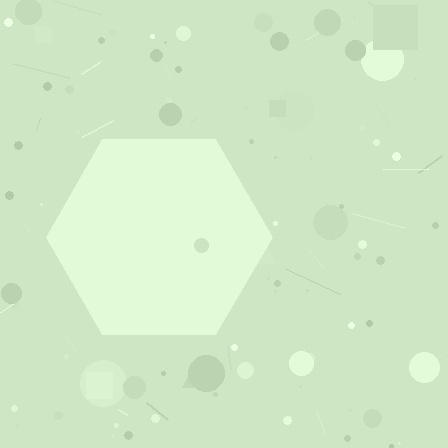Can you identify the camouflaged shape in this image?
The camouflaged shape is a hexagon.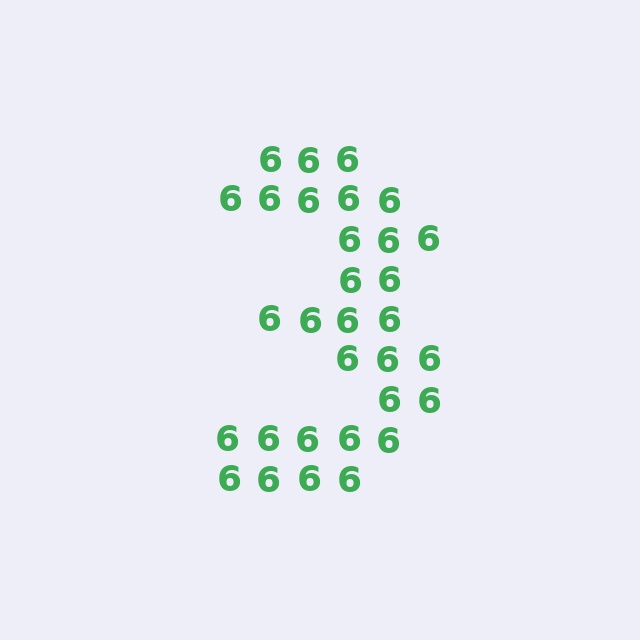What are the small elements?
The small elements are digit 6's.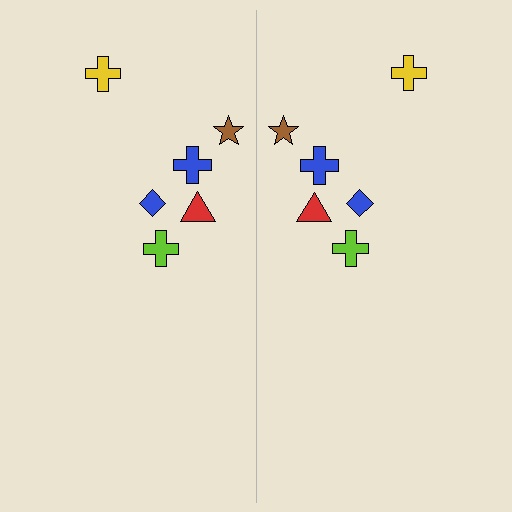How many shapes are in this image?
There are 12 shapes in this image.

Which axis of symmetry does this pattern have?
The pattern has a vertical axis of symmetry running through the center of the image.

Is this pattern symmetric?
Yes, this pattern has bilateral (reflection) symmetry.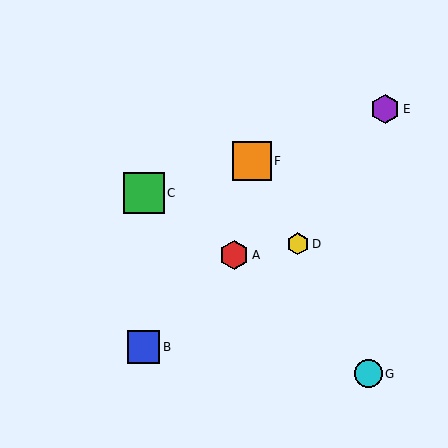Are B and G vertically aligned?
No, B is at x≈144 and G is at x≈369.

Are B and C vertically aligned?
Yes, both are at x≈144.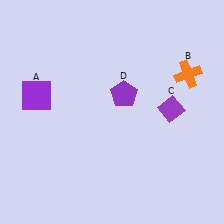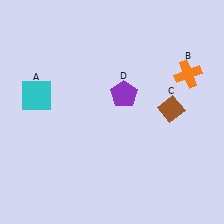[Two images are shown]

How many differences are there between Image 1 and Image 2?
There are 2 differences between the two images.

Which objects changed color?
A changed from purple to cyan. C changed from purple to brown.